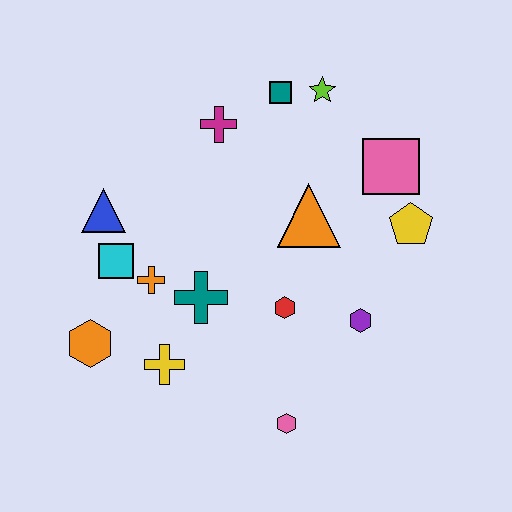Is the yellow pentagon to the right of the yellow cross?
Yes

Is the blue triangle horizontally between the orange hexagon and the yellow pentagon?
Yes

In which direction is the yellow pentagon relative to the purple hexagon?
The yellow pentagon is above the purple hexagon.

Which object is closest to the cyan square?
The orange cross is closest to the cyan square.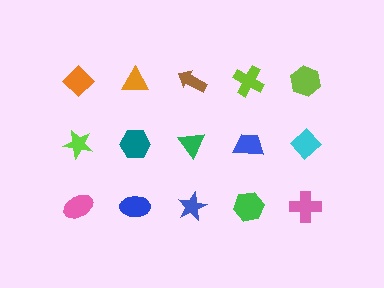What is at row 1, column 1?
An orange diamond.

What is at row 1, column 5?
A lime hexagon.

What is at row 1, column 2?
An orange triangle.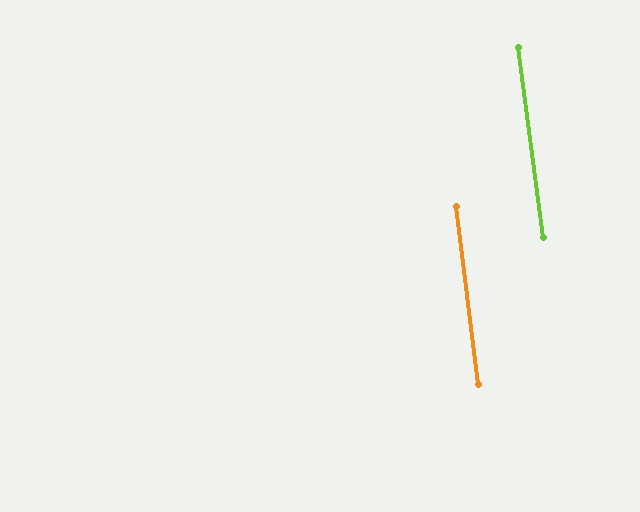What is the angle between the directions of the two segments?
Approximately 1 degree.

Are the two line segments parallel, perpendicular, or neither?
Parallel — their directions differ by only 0.7°.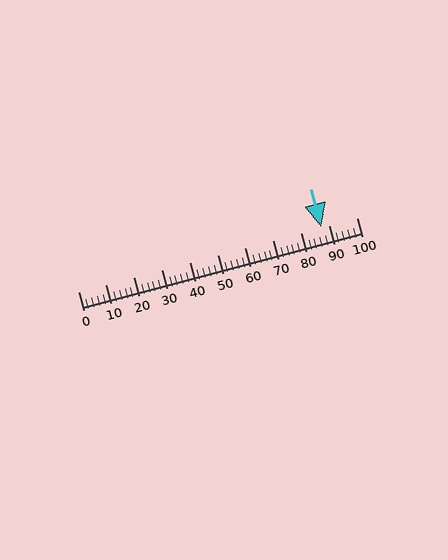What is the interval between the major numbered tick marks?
The major tick marks are spaced 10 units apart.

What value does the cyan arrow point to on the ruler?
The cyan arrow points to approximately 87.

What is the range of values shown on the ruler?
The ruler shows values from 0 to 100.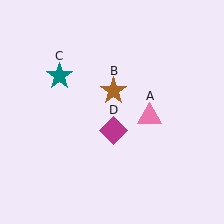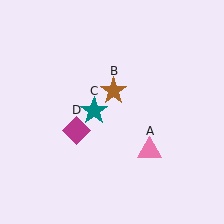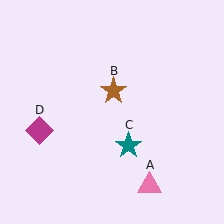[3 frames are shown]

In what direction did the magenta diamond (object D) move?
The magenta diamond (object D) moved left.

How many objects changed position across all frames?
3 objects changed position: pink triangle (object A), teal star (object C), magenta diamond (object D).